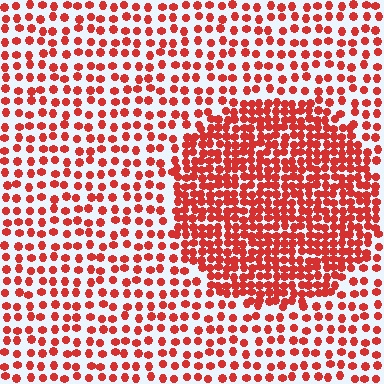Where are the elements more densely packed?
The elements are more densely packed inside the circle boundary.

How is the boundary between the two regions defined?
The boundary is defined by a change in element density (approximately 2.1x ratio). All elements are the same color, size, and shape.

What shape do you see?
I see a circle.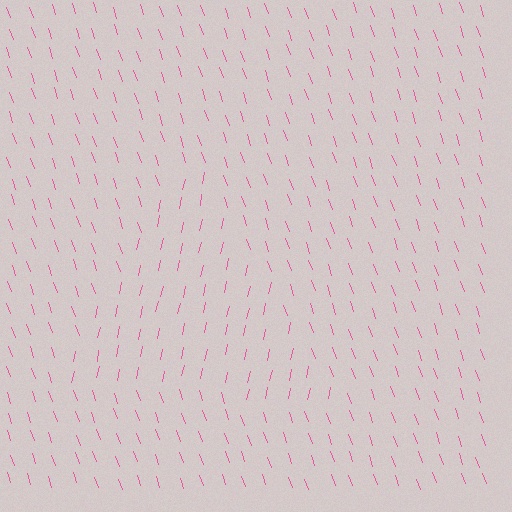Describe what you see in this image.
The image is filled with small pink line segments. A triangle region in the image has lines oriented differently from the surrounding lines, creating a visible texture boundary.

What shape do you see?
I see a triangle.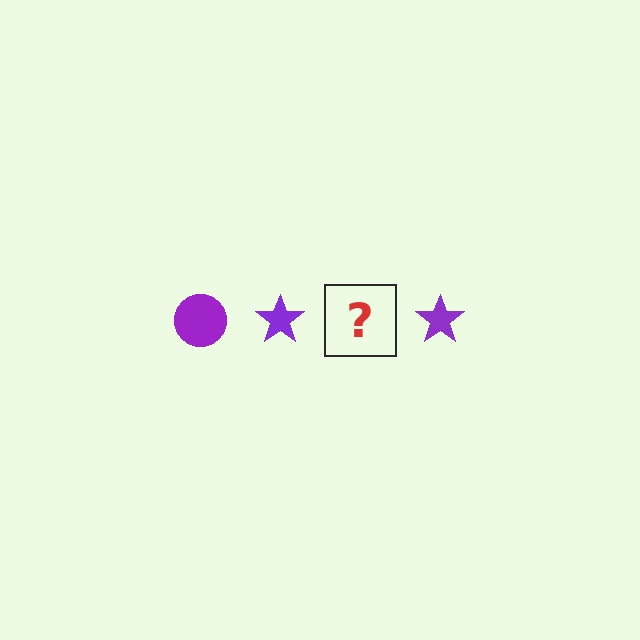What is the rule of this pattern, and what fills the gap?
The rule is that the pattern cycles through circle, star shapes in purple. The gap should be filled with a purple circle.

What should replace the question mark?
The question mark should be replaced with a purple circle.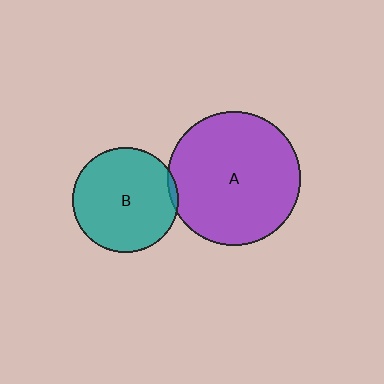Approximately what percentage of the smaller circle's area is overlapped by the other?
Approximately 5%.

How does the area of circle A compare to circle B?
Approximately 1.6 times.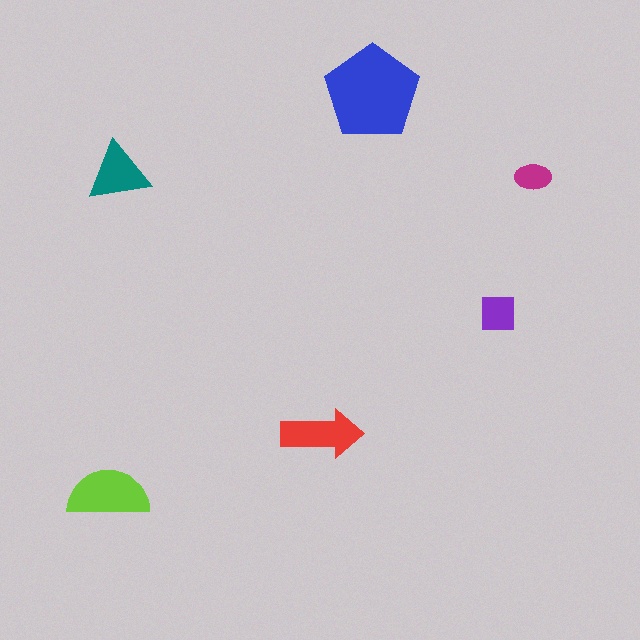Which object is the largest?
The blue pentagon.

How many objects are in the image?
There are 6 objects in the image.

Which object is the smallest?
The magenta ellipse.